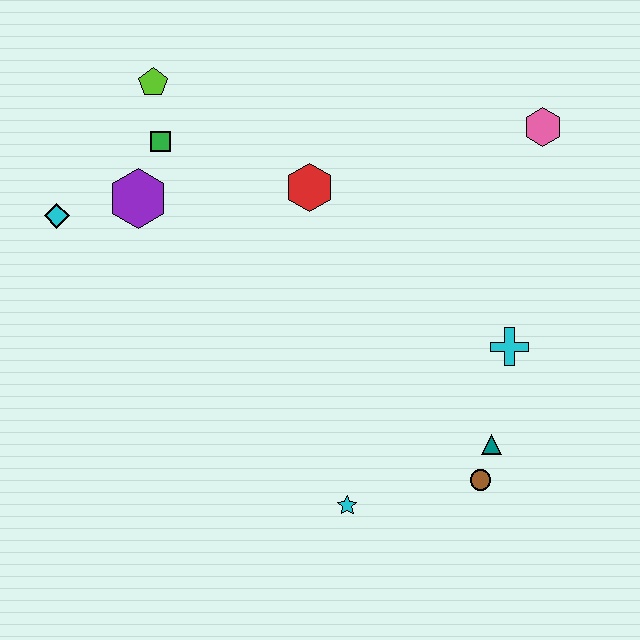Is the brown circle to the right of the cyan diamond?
Yes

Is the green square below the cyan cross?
No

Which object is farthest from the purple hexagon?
The brown circle is farthest from the purple hexagon.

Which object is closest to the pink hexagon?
The cyan cross is closest to the pink hexagon.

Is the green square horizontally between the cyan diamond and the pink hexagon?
Yes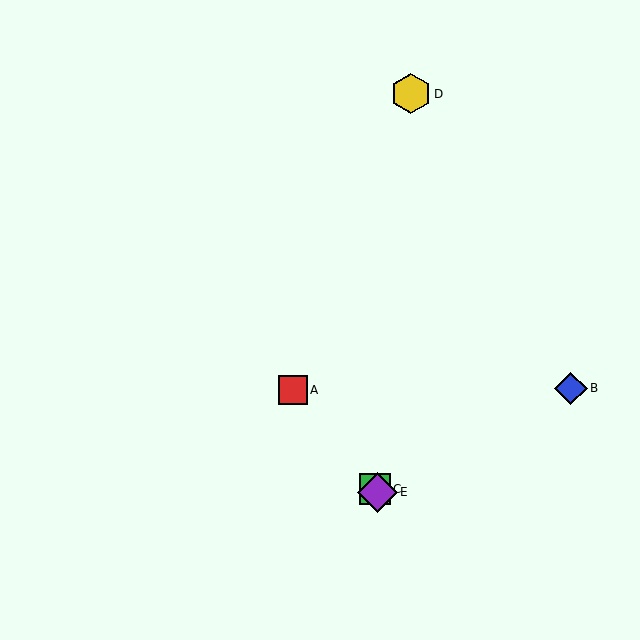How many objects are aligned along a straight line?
3 objects (A, C, E) are aligned along a straight line.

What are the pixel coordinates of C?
Object C is at (375, 489).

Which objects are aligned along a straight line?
Objects A, C, E are aligned along a straight line.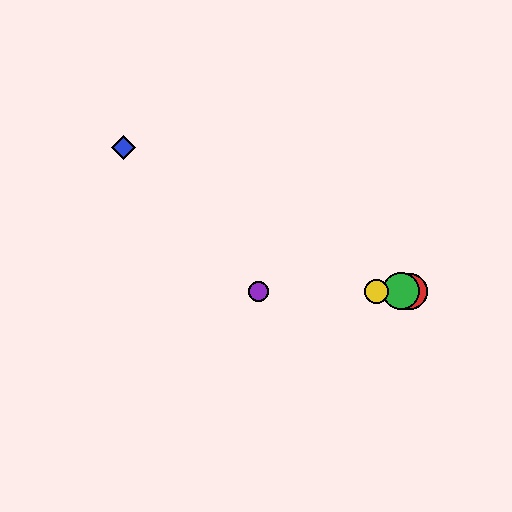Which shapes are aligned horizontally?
The red circle, the green circle, the yellow circle, the purple circle are aligned horizontally.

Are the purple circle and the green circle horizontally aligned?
Yes, both are at y≈291.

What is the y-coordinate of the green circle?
The green circle is at y≈291.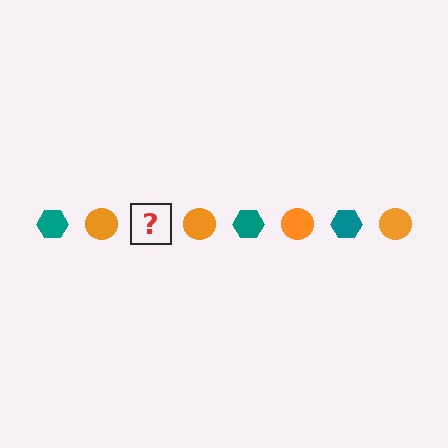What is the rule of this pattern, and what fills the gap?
The rule is that the pattern alternates between teal hexagon and orange circle. The gap should be filled with a teal hexagon.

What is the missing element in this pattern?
The missing element is a teal hexagon.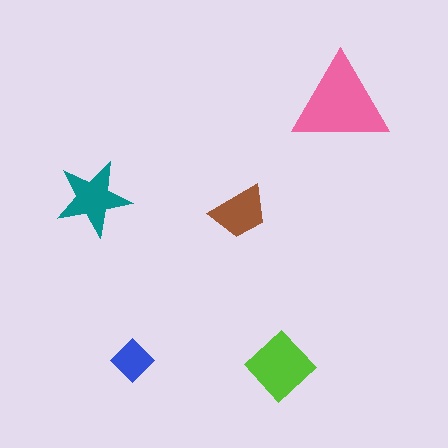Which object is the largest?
The pink triangle.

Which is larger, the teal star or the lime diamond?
The lime diamond.